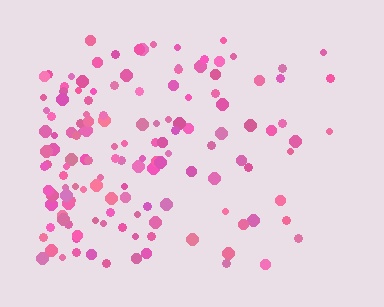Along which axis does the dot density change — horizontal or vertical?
Horizontal.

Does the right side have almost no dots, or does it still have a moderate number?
Still a moderate number, just noticeably fewer than the left.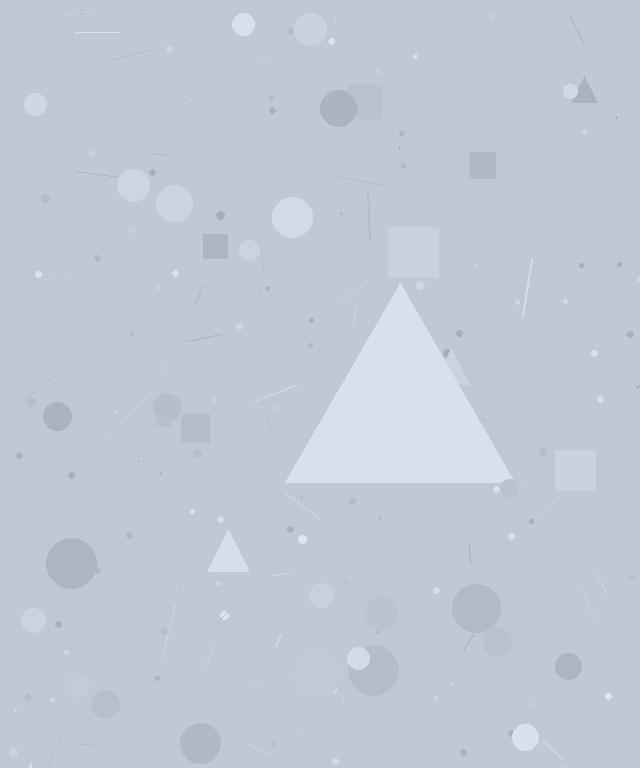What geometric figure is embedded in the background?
A triangle is embedded in the background.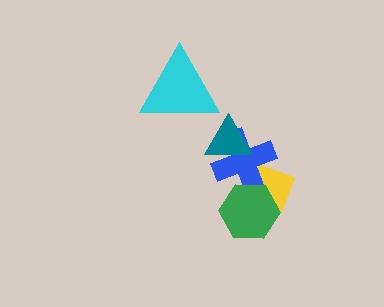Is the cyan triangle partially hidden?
No, no other shape covers it.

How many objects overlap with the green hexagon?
2 objects overlap with the green hexagon.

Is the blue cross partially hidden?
Yes, it is partially covered by another shape.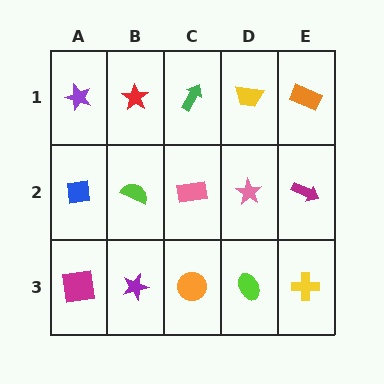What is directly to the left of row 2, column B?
A blue square.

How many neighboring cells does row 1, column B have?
3.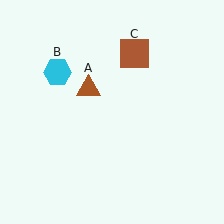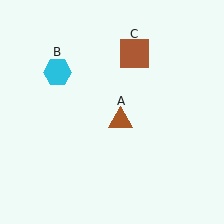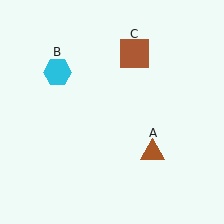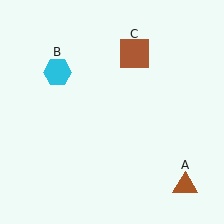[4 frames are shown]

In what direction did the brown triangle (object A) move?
The brown triangle (object A) moved down and to the right.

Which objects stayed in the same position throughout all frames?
Cyan hexagon (object B) and brown square (object C) remained stationary.